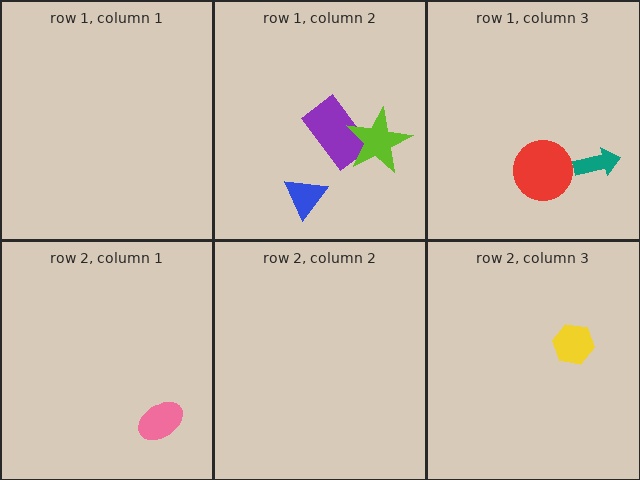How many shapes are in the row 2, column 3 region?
1.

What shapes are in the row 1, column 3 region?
The teal arrow, the red circle.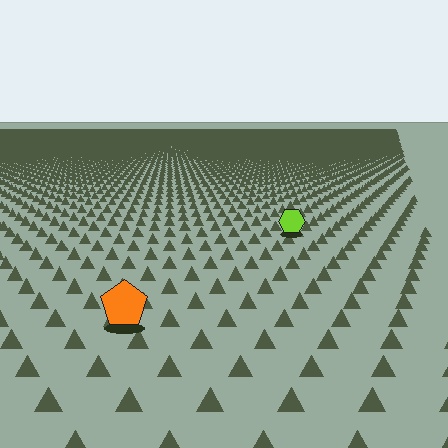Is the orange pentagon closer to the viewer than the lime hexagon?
Yes. The orange pentagon is closer — you can tell from the texture gradient: the ground texture is coarser near it.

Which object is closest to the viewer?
The orange pentagon is closest. The texture marks near it are larger and more spread out.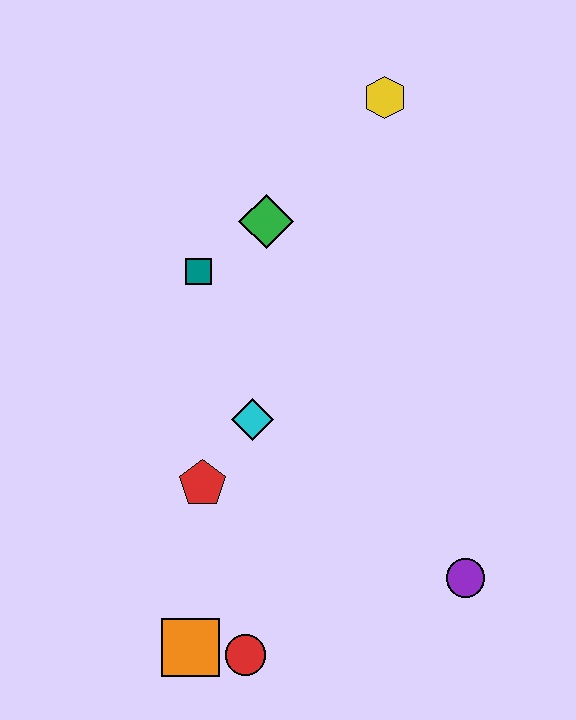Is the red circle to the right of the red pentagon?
Yes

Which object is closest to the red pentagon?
The cyan diamond is closest to the red pentagon.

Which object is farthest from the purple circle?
The yellow hexagon is farthest from the purple circle.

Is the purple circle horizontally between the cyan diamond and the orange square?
No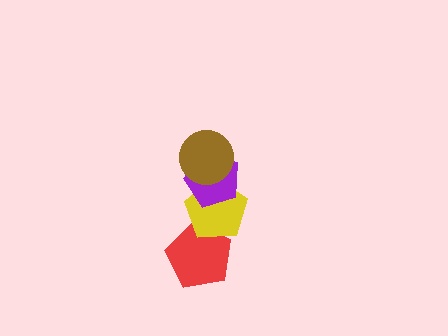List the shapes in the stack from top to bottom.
From top to bottom: the brown circle, the purple pentagon, the yellow pentagon, the red pentagon.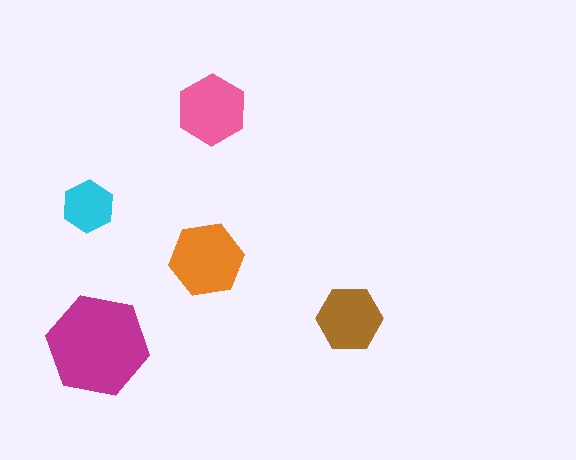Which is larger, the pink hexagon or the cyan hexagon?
The pink one.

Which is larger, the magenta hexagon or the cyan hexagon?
The magenta one.